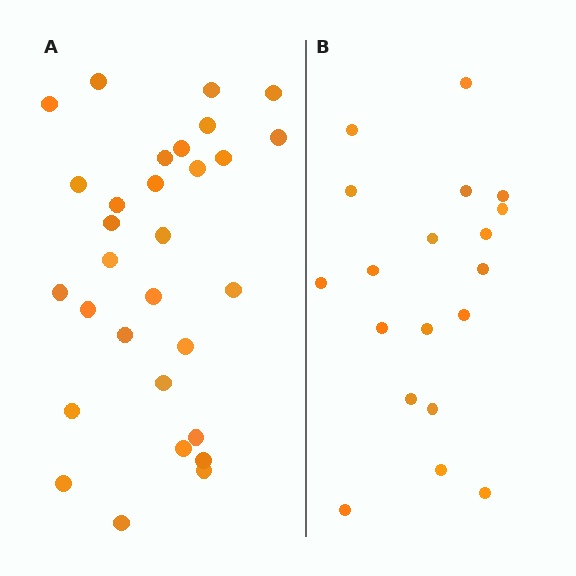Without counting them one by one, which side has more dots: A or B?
Region A (the left region) has more dots.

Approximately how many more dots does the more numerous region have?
Region A has roughly 12 or so more dots than region B.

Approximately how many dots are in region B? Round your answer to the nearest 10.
About 20 dots. (The exact count is 19, which rounds to 20.)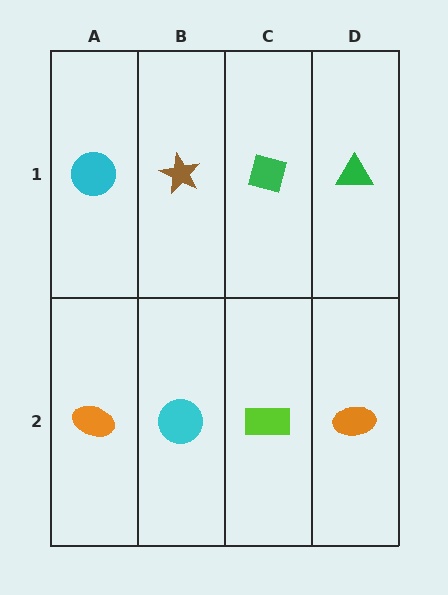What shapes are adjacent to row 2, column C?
A green diamond (row 1, column C), a cyan circle (row 2, column B), an orange ellipse (row 2, column D).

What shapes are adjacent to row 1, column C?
A lime rectangle (row 2, column C), a brown star (row 1, column B), a green triangle (row 1, column D).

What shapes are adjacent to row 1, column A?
An orange ellipse (row 2, column A), a brown star (row 1, column B).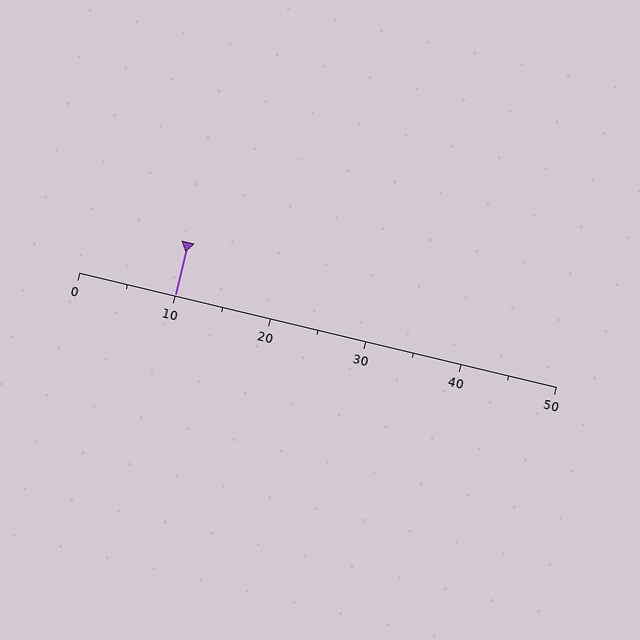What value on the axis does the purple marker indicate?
The marker indicates approximately 10.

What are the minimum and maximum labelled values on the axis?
The axis runs from 0 to 50.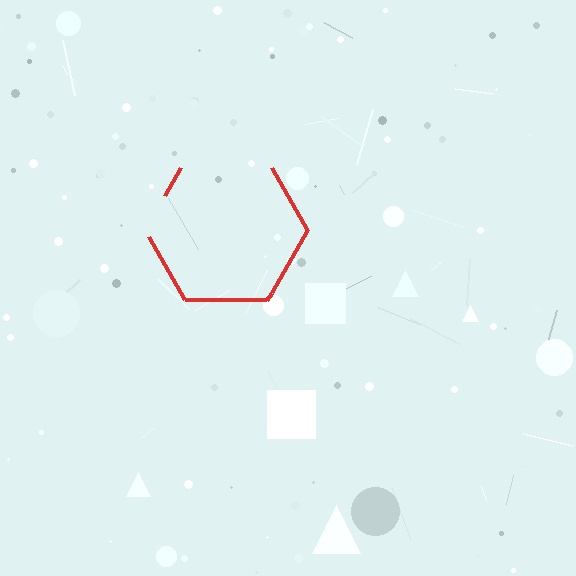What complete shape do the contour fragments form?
The contour fragments form a hexagon.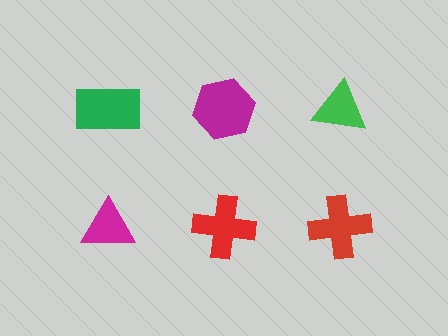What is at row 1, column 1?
A green rectangle.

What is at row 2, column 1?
A magenta triangle.